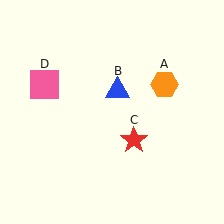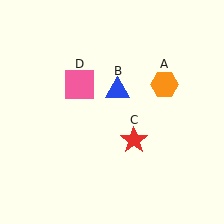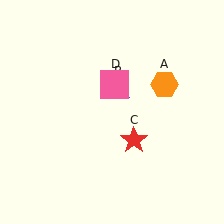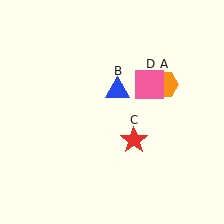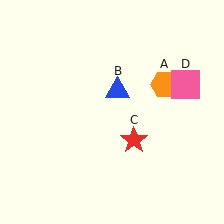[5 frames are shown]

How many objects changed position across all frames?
1 object changed position: pink square (object D).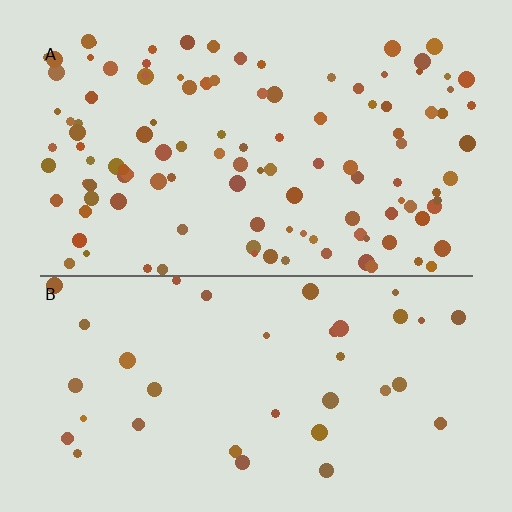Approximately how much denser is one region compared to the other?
Approximately 3.2× — region A over region B.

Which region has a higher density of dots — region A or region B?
A (the top).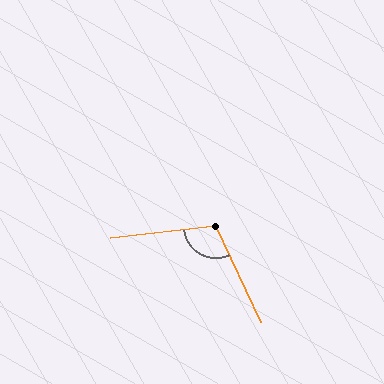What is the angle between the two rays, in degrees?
Approximately 108 degrees.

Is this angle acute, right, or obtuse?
It is obtuse.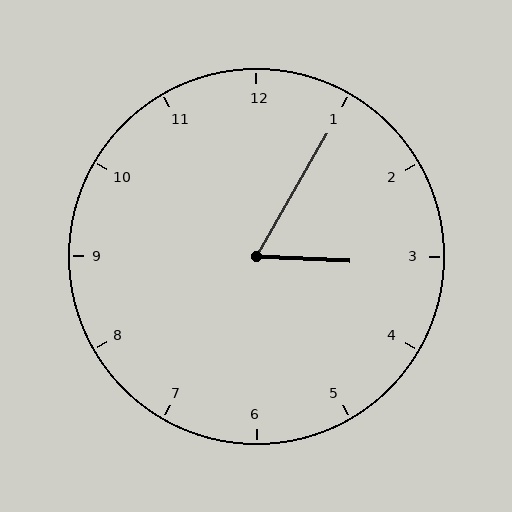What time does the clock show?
3:05.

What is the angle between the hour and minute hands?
Approximately 62 degrees.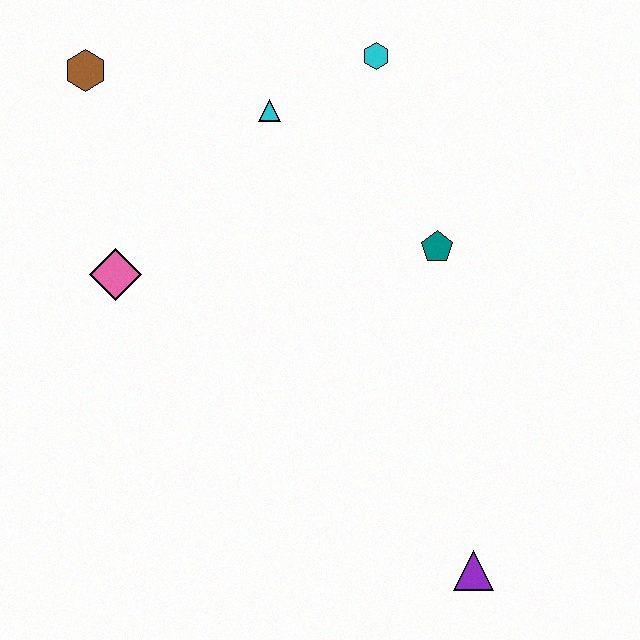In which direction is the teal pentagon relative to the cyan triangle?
The teal pentagon is to the right of the cyan triangle.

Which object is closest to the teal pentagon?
The cyan hexagon is closest to the teal pentagon.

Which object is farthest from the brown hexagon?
The purple triangle is farthest from the brown hexagon.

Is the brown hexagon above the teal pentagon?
Yes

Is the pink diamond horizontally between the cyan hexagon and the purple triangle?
No